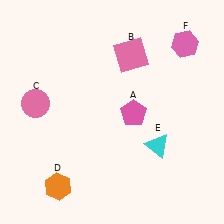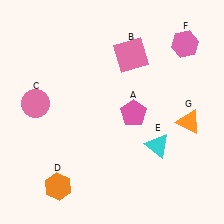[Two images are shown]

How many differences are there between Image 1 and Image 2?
There is 1 difference between the two images.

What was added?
An orange triangle (G) was added in Image 2.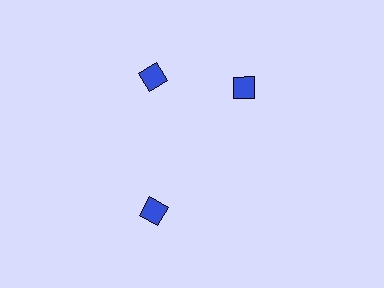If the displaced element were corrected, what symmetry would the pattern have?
It would have 3-fold rotational symmetry — the pattern would map onto itself every 120 degrees.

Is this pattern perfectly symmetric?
No. The 3 blue diamonds are arranged in a ring, but one element near the 3 o'clock position is rotated out of alignment along the ring, breaking the 3-fold rotational symmetry.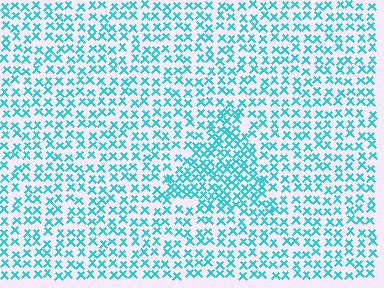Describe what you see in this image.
The image contains small cyan elements arranged at two different densities. A triangle-shaped region is visible where the elements are more densely packed than the surrounding area.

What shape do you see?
I see a triangle.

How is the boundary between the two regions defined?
The boundary is defined by a change in element density (approximately 1.7x ratio). All elements are the same color, size, and shape.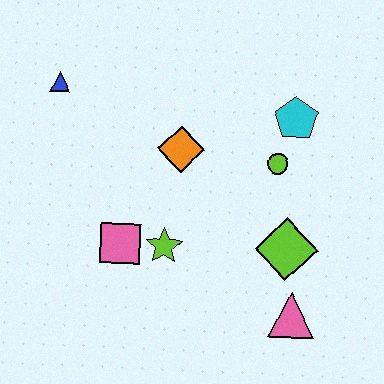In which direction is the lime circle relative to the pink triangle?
The lime circle is above the pink triangle.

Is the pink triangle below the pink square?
Yes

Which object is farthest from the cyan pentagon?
The blue triangle is farthest from the cyan pentagon.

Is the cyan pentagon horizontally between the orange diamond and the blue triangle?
No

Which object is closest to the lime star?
The pink square is closest to the lime star.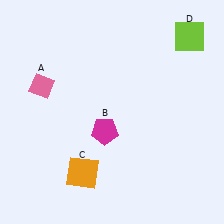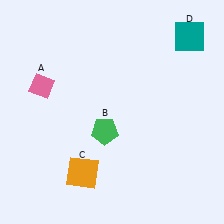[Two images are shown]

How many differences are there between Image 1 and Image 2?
There are 2 differences between the two images.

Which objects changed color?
B changed from magenta to green. D changed from lime to teal.